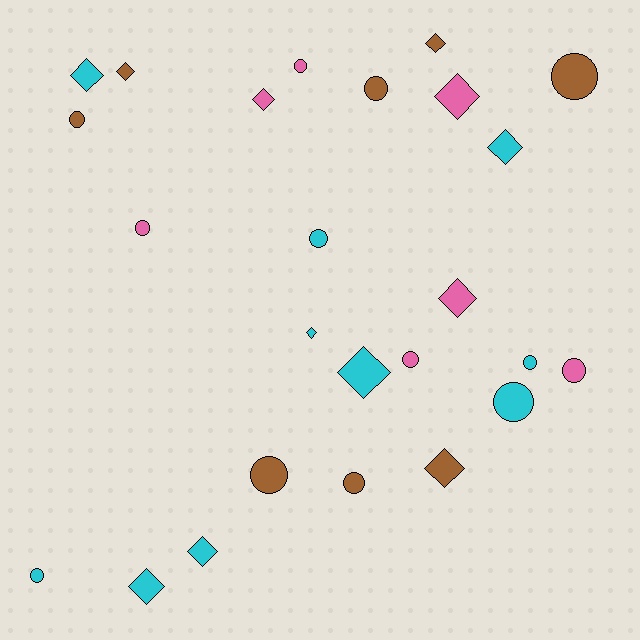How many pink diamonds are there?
There are 3 pink diamonds.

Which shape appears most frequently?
Circle, with 13 objects.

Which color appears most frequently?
Cyan, with 10 objects.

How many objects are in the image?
There are 25 objects.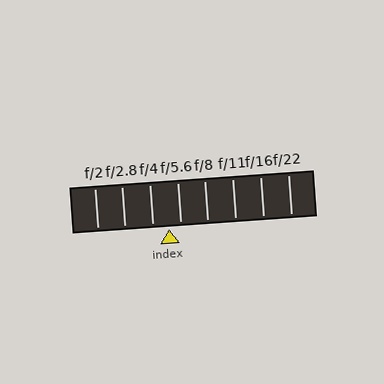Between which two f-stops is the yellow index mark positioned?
The index mark is between f/4 and f/5.6.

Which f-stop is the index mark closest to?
The index mark is closest to f/5.6.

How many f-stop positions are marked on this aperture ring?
There are 8 f-stop positions marked.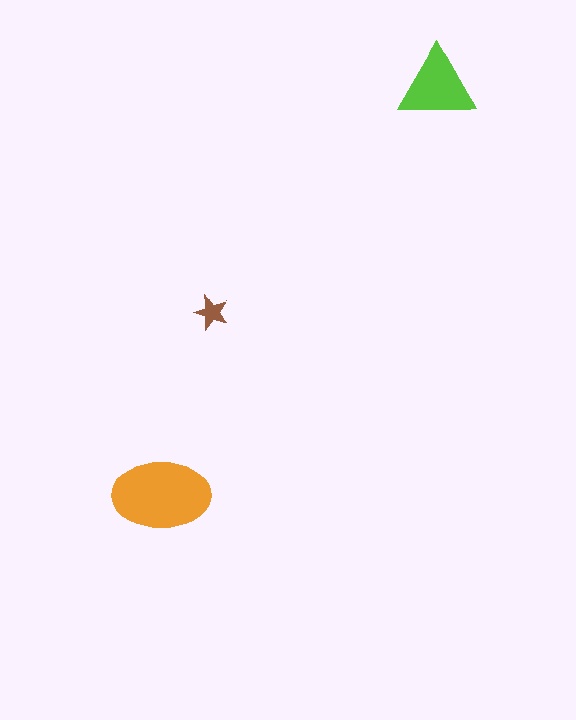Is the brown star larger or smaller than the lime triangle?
Smaller.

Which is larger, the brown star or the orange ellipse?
The orange ellipse.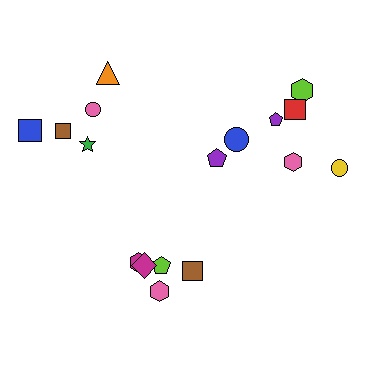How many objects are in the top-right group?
There are 7 objects.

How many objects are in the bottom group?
There are 5 objects.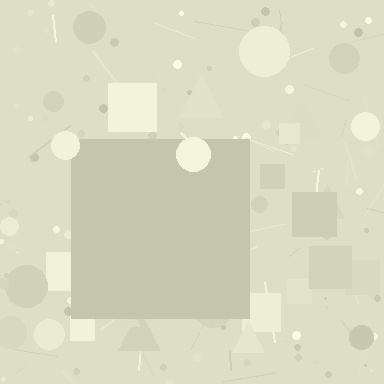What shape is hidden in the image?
A square is hidden in the image.